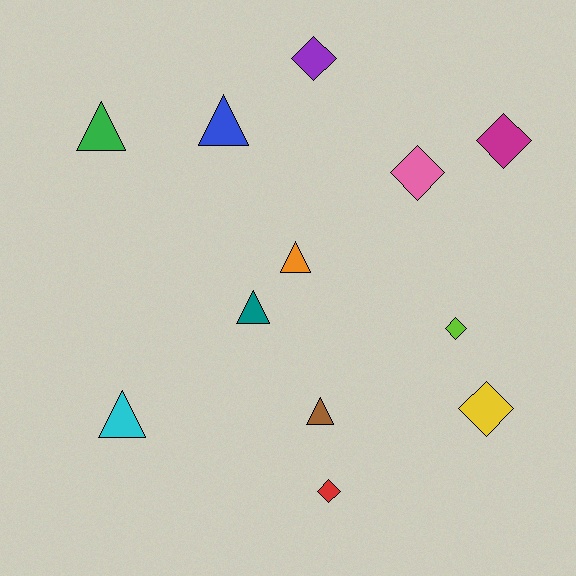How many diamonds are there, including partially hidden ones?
There are 6 diamonds.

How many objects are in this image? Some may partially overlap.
There are 12 objects.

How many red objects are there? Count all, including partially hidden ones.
There is 1 red object.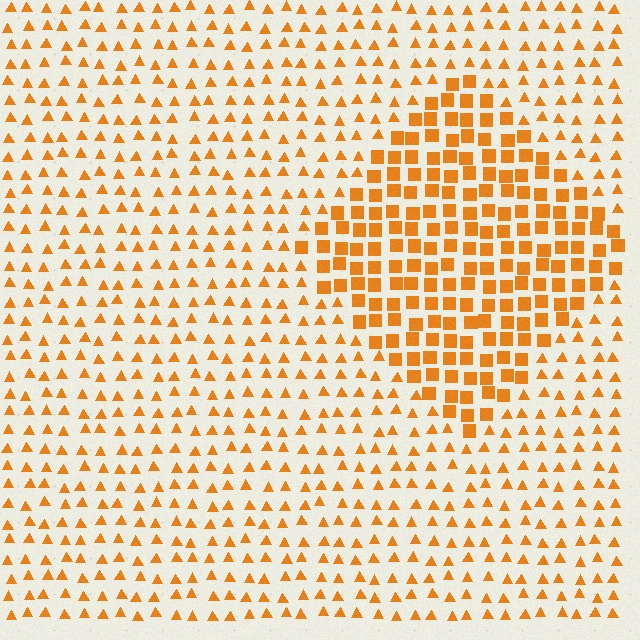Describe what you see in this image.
The image is filled with small orange elements arranged in a uniform grid. A diamond-shaped region contains squares, while the surrounding area contains triangles. The boundary is defined purely by the change in element shape.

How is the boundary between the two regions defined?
The boundary is defined by a change in element shape: squares inside vs. triangles outside. All elements share the same color and spacing.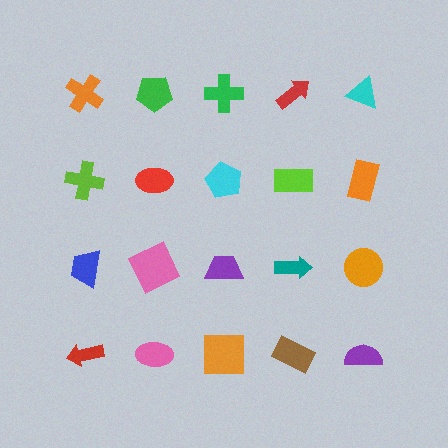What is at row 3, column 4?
A teal arrow.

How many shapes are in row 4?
5 shapes.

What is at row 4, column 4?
A brown rectangle.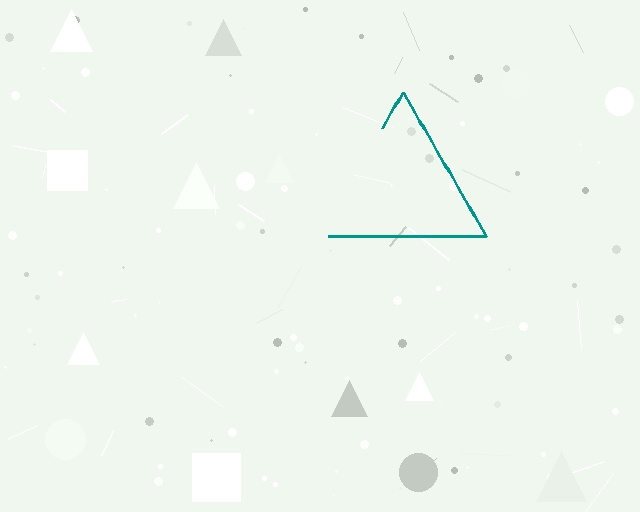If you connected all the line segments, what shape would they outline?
They would outline a triangle.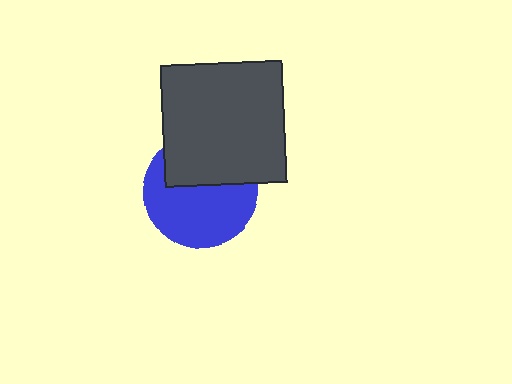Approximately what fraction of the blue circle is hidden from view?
Roughly 39% of the blue circle is hidden behind the dark gray square.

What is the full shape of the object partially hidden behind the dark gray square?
The partially hidden object is a blue circle.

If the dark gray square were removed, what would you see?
You would see the complete blue circle.